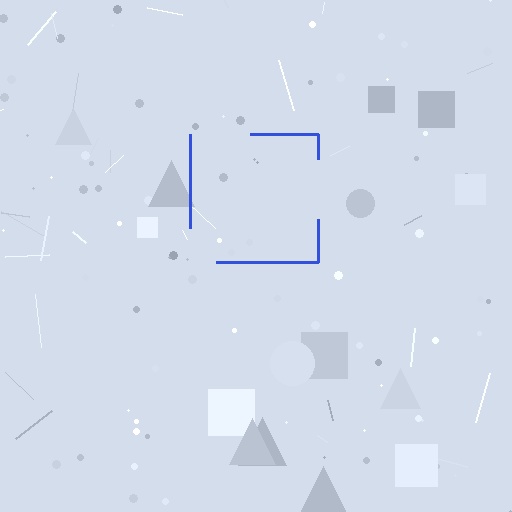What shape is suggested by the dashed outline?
The dashed outline suggests a square.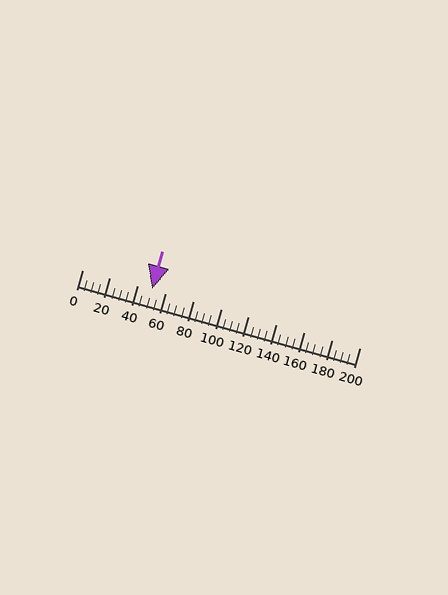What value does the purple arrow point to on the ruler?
The purple arrow points to approximately 50.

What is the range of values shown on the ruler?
The ruler shows values from 0 to 200.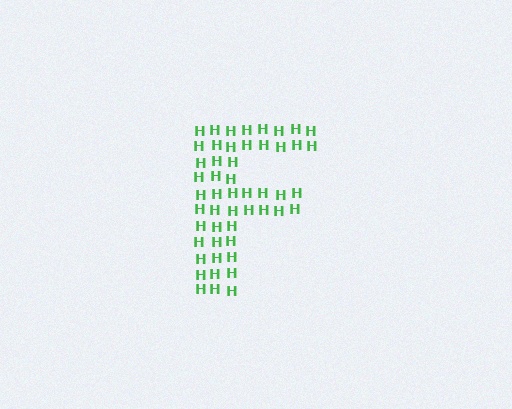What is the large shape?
The large shape is the letter F.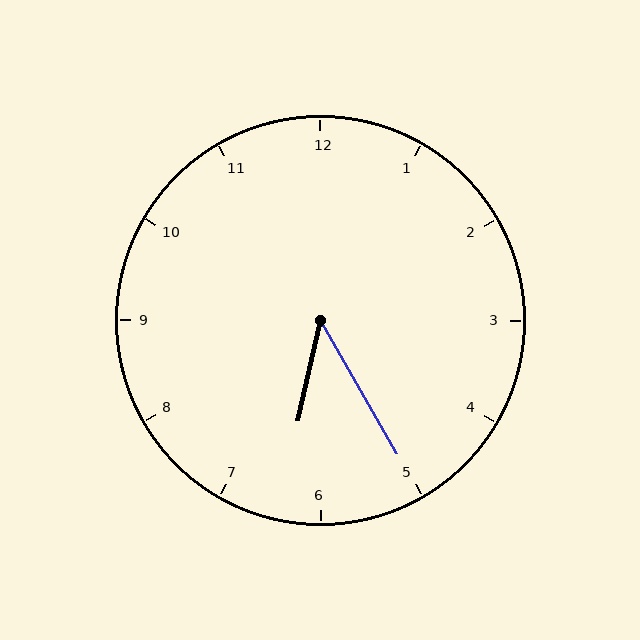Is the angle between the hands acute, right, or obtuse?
It is acute.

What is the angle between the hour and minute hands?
Approximately 42 degrees.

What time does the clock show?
6:25.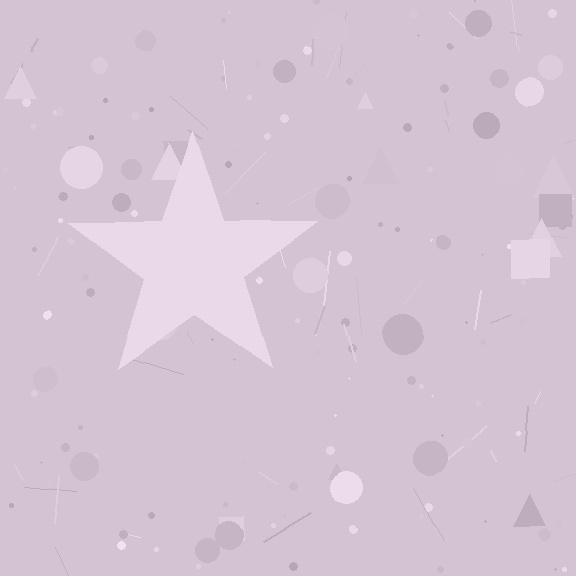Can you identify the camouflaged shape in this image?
The camouflaged shape is a star.